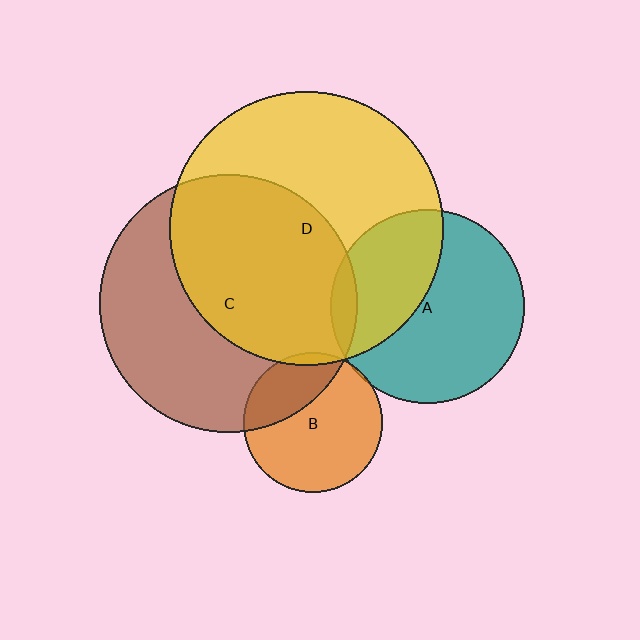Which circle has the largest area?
Circle D (yellow).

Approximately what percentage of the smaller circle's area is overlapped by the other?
Approximately 5%.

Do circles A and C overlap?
Yes.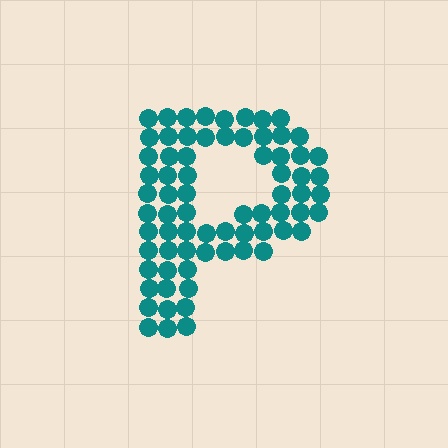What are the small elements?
The small elements are circles.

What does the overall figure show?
The overall figure shows the letter P.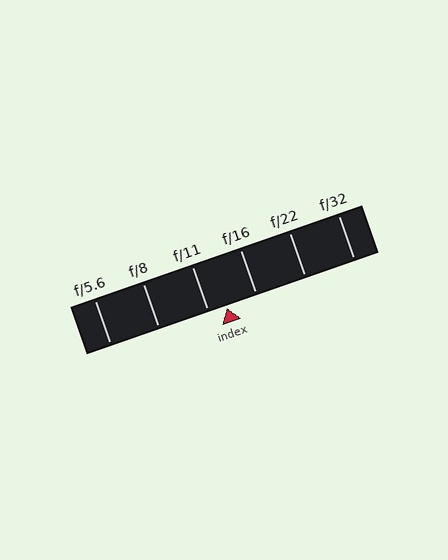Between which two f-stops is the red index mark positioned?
The index mark is between f/11 and f/16.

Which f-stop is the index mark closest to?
The index mark is closest to f/11.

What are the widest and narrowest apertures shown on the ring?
The widest aperture shown is f/5.6 and the narrowest is f/32.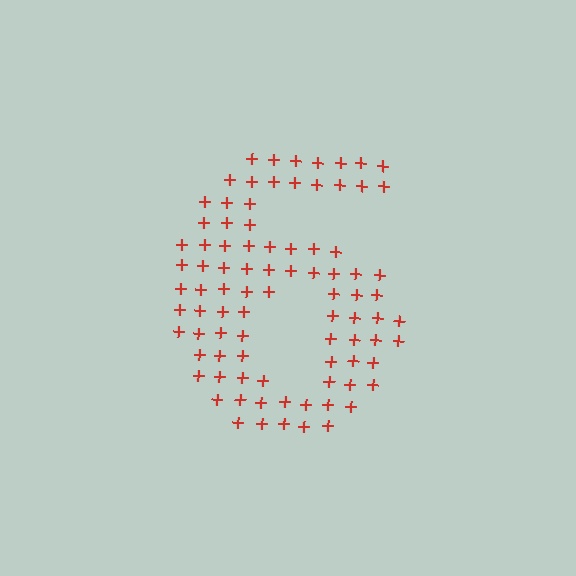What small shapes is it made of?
It is made of small plus signs.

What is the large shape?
The large shape is the digit 6.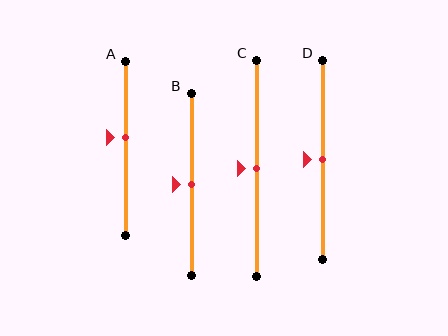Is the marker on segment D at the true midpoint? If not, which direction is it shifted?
Yes, the marker on segment D is at the true midpoint.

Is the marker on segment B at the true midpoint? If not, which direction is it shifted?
Yes, the marker on segment B is at the true midpoint.